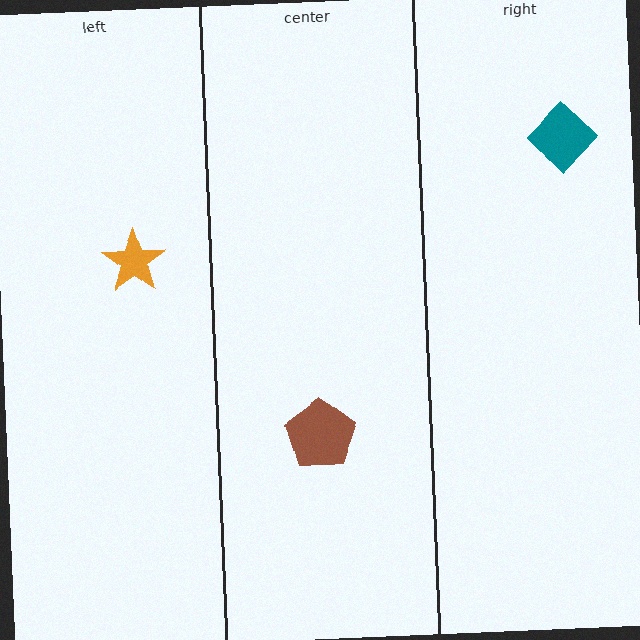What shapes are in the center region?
The brown pentagon.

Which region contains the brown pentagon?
The center region.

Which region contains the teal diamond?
The right region.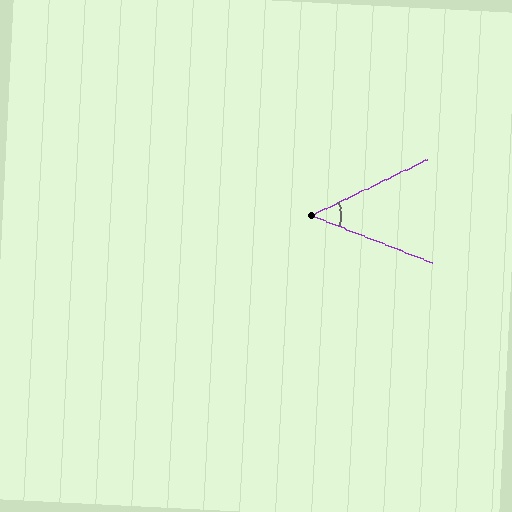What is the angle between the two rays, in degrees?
Approximately 47 degrees.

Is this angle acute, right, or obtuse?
It is acute.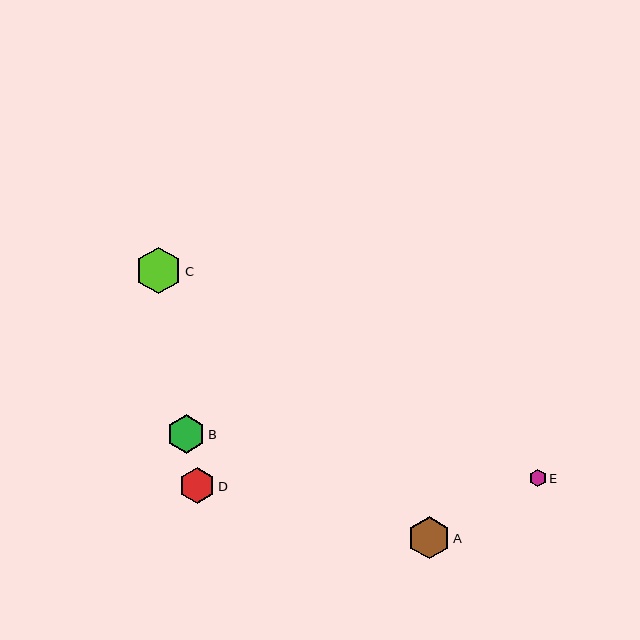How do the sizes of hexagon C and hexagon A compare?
Hexagon C and hexagon A are approximately the same size.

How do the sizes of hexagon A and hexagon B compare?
Hexagon A and hexagon B are approximately the same size.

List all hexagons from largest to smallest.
From largest to smallest: C, A, B, D, E.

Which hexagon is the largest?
Hexagon C is the largest with a size of approximately 47 pixels.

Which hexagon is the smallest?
Hexagon E is the smallest with a size of approximately 17 pixels.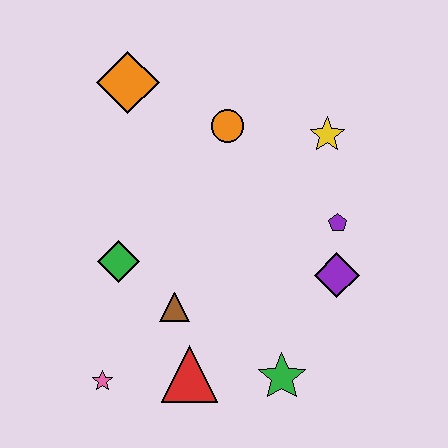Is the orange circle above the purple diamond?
Yes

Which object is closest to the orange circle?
The yellow star is closest to the orange circle.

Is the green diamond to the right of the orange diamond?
No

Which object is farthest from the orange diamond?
The green star is farthest from the orange diamond.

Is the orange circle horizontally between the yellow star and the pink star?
Yes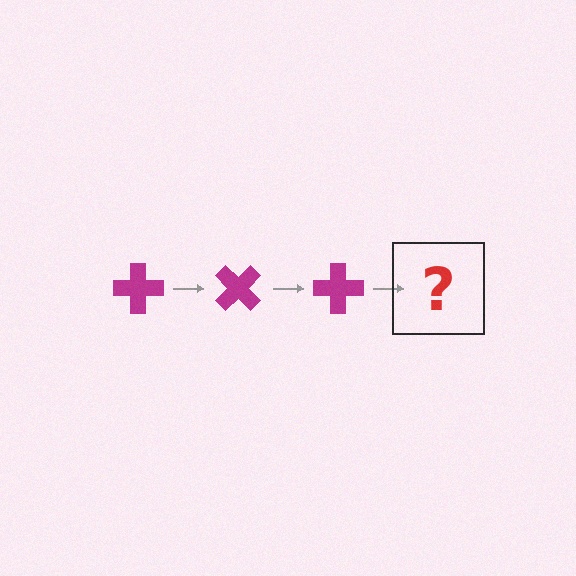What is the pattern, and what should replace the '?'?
The pattern is that the cross rotates 45 degrees each step. The '?' should be a magenta cross rotated 135 degrees.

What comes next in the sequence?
The next element should be a magenta cross rotated 135 degrees.